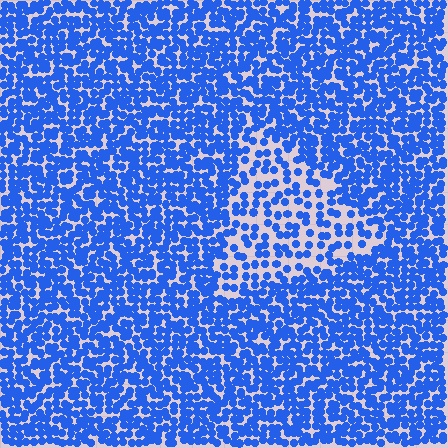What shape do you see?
I see a triangle.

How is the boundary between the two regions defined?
The boundary is defined by a change in element density (approximately 2.0x ratio). All elements are the same color, size, and shape.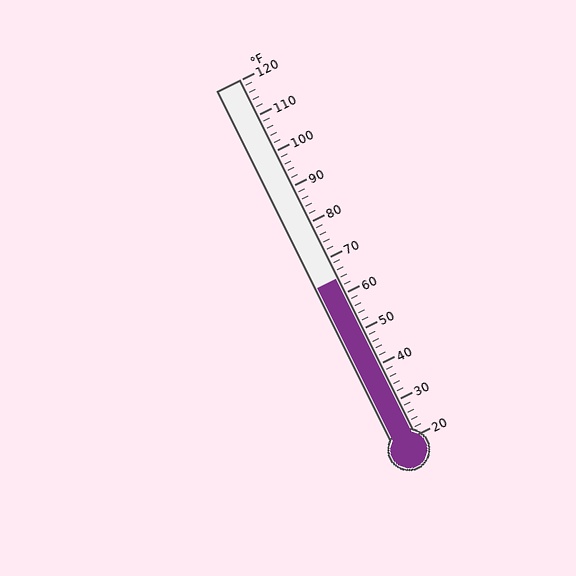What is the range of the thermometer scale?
The thermometer scale ranges from 20°F to 120°F.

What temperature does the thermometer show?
The thermometer shows approximately 64°F.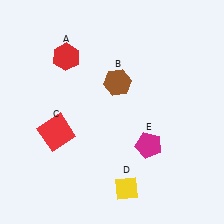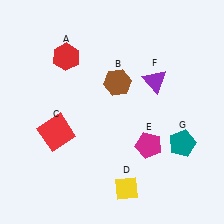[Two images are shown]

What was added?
A purple triangle (F), a teal pentagon (G) were added in Image 2.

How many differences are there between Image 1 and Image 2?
There are 2 differences between the two images.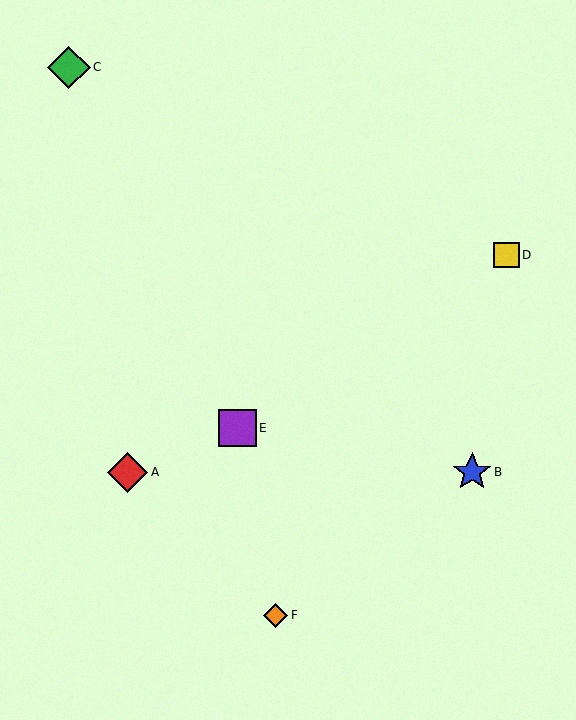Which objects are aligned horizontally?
Objects A, B are aligned horizontally.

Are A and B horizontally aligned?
Yes, both are at y≈472.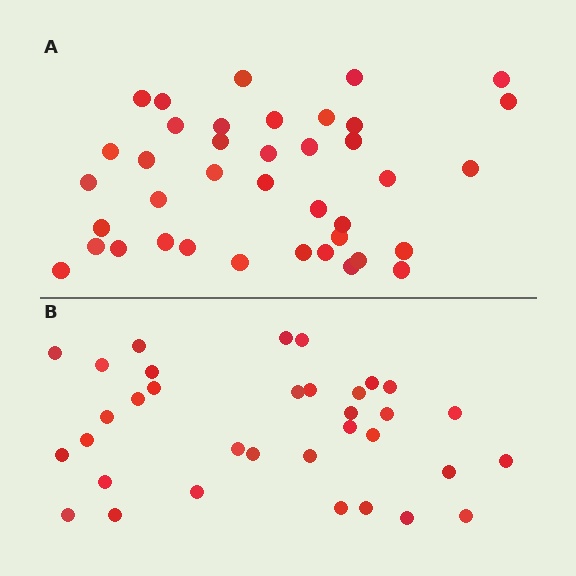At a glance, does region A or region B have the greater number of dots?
Region A (the top region) has more dots.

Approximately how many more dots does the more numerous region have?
Region A has about 5 more dots than region B.